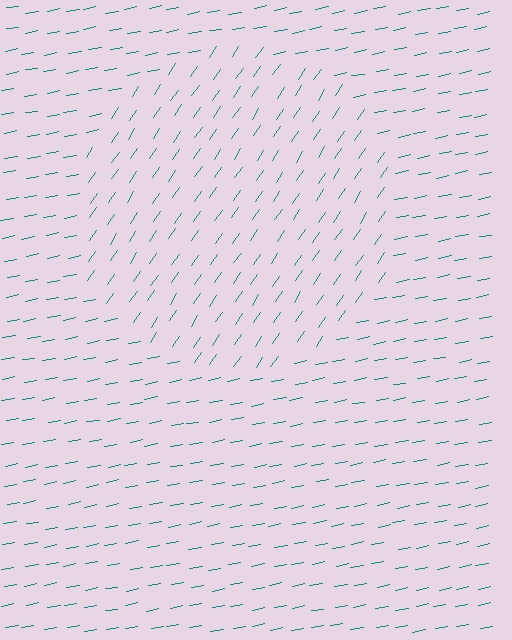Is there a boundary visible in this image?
Yes, there is a texture boundary formed by a change in line orientation.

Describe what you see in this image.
The image is filled with small teal line segments. A circle region in the image has lines oriented differently from the surrounding lines, creating a visible texture boundary.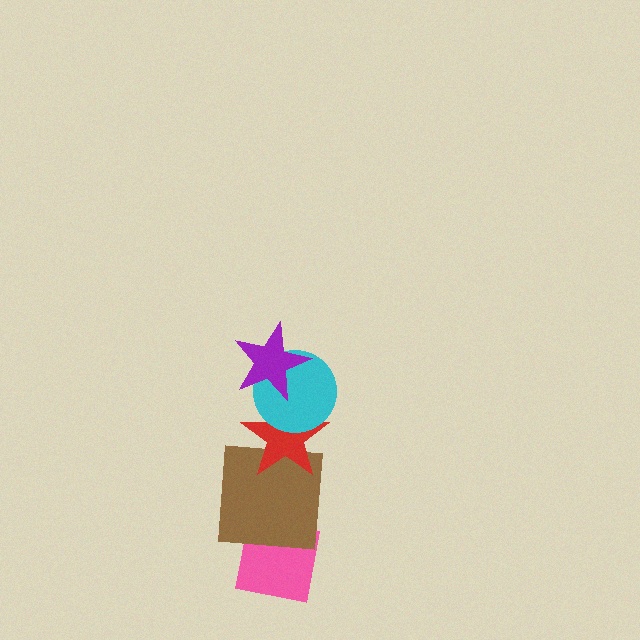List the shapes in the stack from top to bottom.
From top to bottom: the purple star, the cyan circle, the red star, the brown square, the pink square.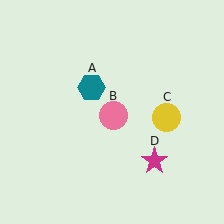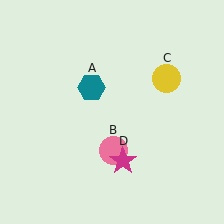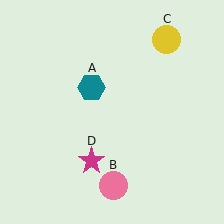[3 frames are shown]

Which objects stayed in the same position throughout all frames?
Teal hexagon (object A) remained stationary.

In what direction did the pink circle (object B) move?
The pink circle (object B) moved down.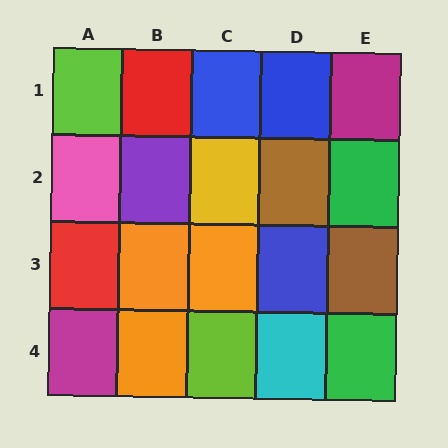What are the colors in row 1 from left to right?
Lime, red, blue, blue, magenta.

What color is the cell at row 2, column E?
Green.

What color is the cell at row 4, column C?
Lime.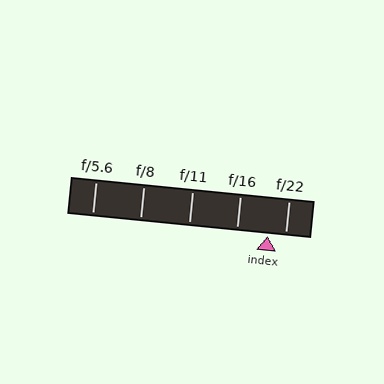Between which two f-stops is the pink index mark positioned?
The index mark is between f/16 and f/22.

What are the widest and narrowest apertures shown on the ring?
The widest aperture shown is f/5.6 and the narrowest is f/22.